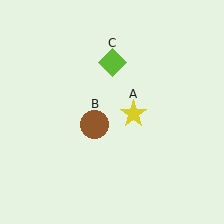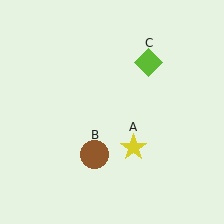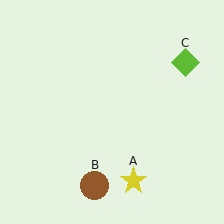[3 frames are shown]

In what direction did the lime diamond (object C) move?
The lime diamond (object C) moved right.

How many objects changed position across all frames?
3 objects changed position: yellow star (object A), brown circle (object B), lime diamond (object C).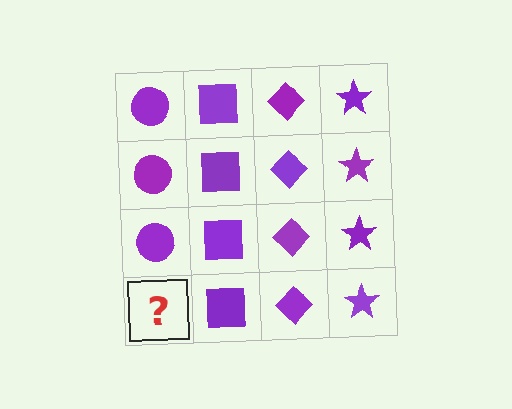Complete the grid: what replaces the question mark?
The question mark should be replaced with a purple circle.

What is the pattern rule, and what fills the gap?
The rule is that each column has a consistent shape. The gap should be filled with a purple circle.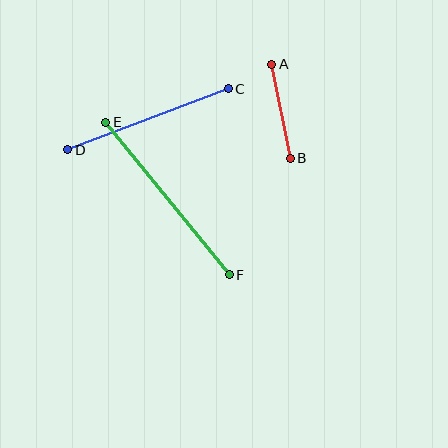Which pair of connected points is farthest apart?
Points E and F are farthest apart.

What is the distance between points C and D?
The distance is approximately 171 pixels.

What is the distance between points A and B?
The distance is approximately 96 pixels.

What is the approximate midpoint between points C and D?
The midpoint is at approximately (148, 119) pixels.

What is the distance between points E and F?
The distance is approximately 196 pixels.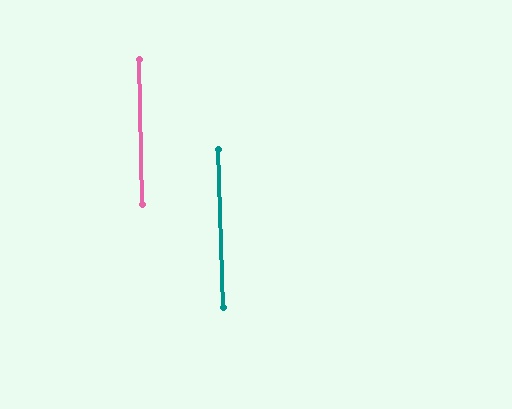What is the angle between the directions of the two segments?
Approximately 1 degree.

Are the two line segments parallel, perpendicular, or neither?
Parallel — their directions differ by only 0.7°.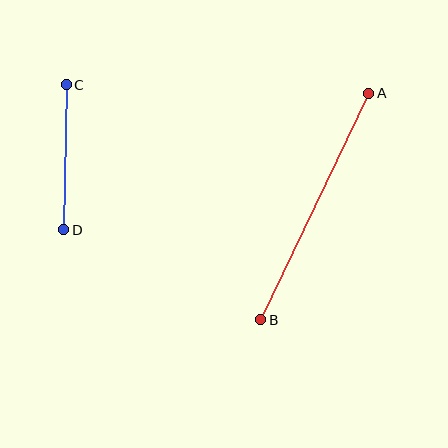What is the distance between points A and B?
The distance is approximately 251 pixels.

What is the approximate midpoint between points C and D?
The midpoint is at approximately (65, 157) pixels.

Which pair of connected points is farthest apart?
Points A and B are farthest apart.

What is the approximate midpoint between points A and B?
The midpoint is at approximately (315, 207) pixels.